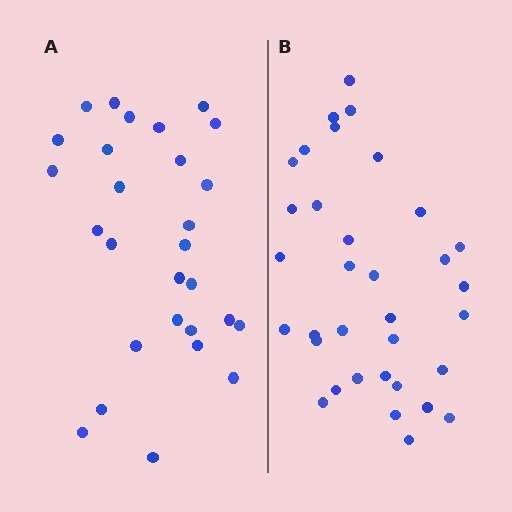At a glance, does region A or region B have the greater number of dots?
Region B (the right region) has more dots.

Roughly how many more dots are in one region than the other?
Region B has about 6 more dots than region A.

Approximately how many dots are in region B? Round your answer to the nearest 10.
About 30 dots. (The exact count is 34, which rounds to 30.)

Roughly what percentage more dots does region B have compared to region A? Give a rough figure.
About 20% more.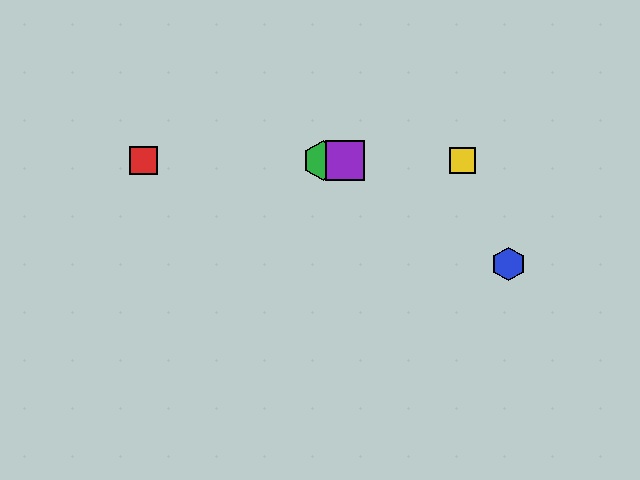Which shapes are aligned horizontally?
The red square, the green hexagon, the yellow square, the purple square are aligned horizontally.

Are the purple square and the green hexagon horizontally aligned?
Yes, both are at y≈160.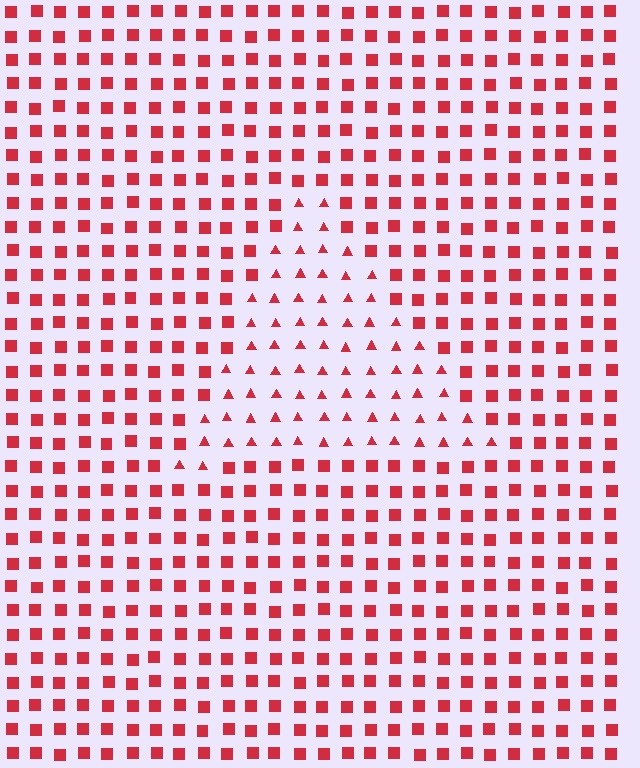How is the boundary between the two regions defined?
The boundary is defined by a change in element shape: triangles inside vs. squares outside. All elements share the same color and spacing.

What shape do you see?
I see a triangle.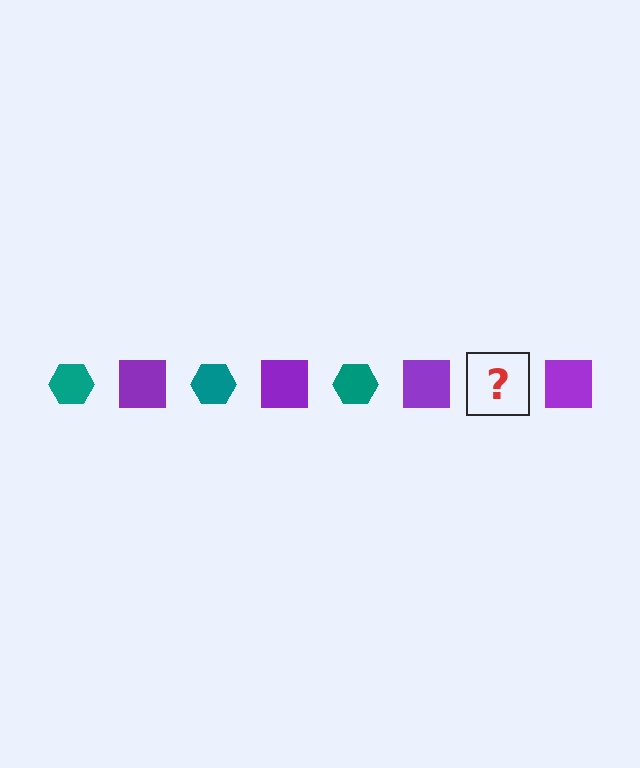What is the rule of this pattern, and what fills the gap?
The rule is that the pattern alternates between teal hexagon and purple square. The gap should be filled with a teal hexagon.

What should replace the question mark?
The question mark should be replaced with a teal hexagon.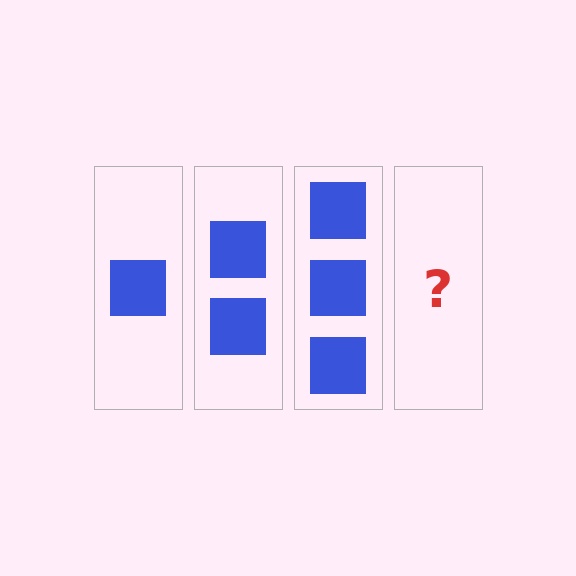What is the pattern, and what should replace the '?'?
The pattern is that each step adds one more square. The '?' should be 4 squares.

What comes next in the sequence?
The next element should be 4 squares.